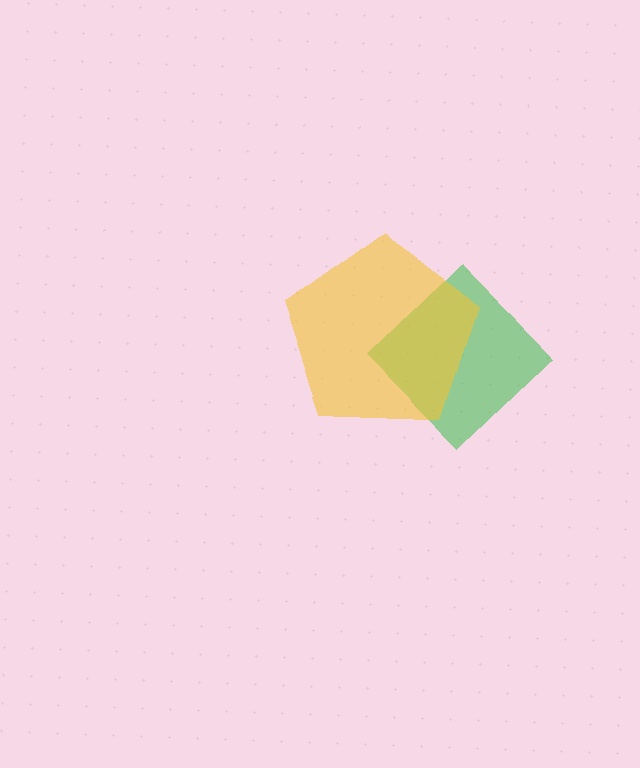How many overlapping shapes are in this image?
There are 2 overlapping shapes in the image.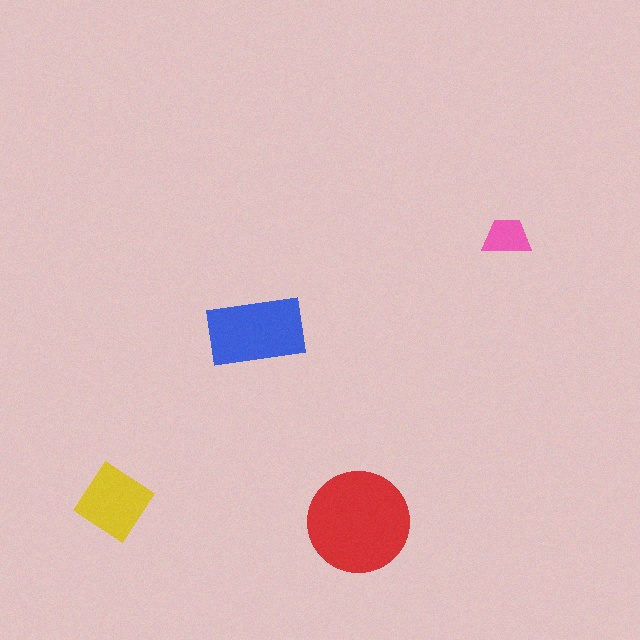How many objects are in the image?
There are 4 objects in the image.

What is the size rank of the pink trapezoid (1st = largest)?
4th.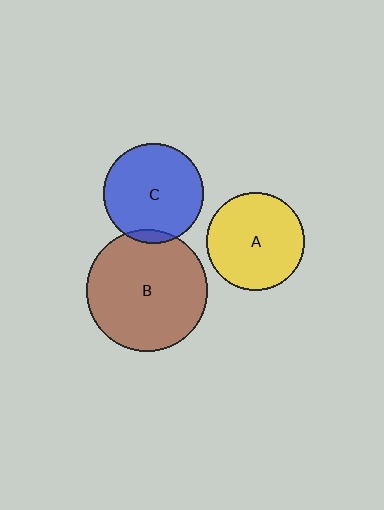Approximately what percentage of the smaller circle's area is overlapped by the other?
Approximately 5%.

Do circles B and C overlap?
Yes.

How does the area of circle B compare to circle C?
Approximately 1.5 times.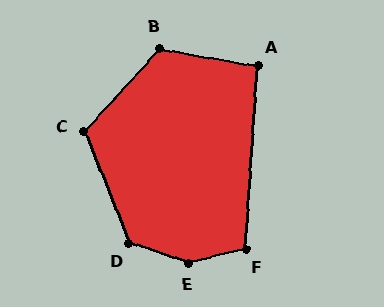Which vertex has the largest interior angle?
E, at approximately 148 degrees.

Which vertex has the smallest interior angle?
A, at approximately 96 degrees.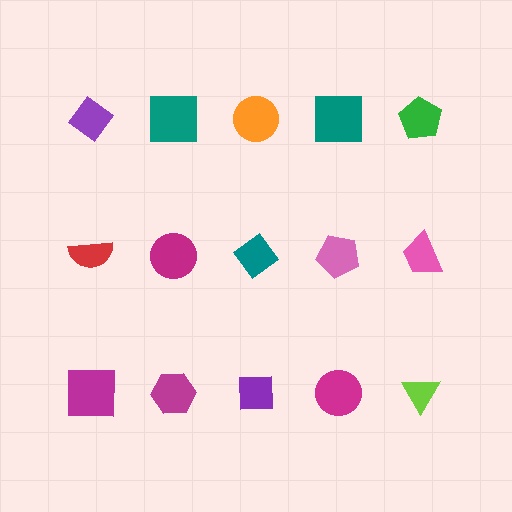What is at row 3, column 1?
A magenta square.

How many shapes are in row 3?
5 shapes.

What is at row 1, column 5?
A green pentagon.